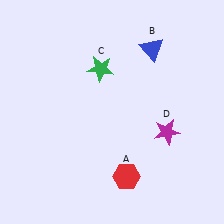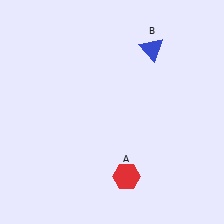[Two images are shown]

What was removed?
The magenta star (D), the green star (C) were removed in Image 2.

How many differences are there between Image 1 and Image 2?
There are 2 differences between the two images.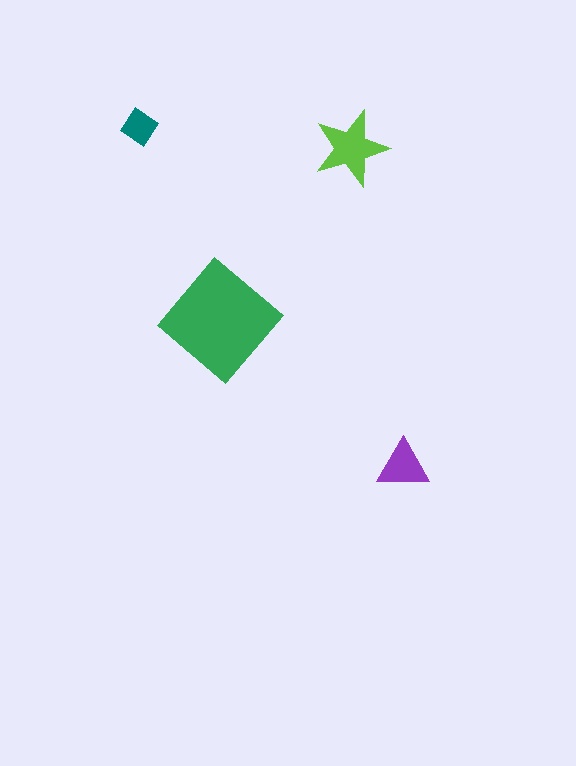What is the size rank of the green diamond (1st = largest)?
1st.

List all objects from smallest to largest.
The teal diamond, the purple triangle, the lime star, the green diamond.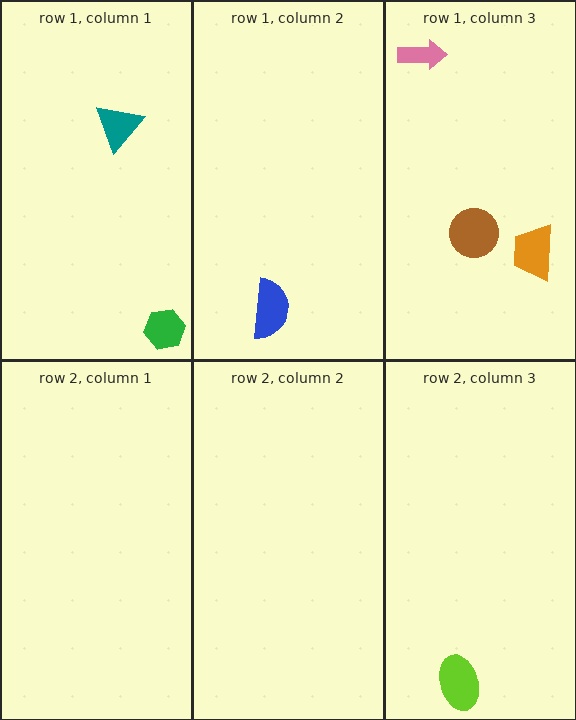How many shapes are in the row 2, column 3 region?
1.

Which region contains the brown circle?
The row 1, column 3 region.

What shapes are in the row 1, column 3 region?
The brown circle, the orange trapezoid, the pink arrow.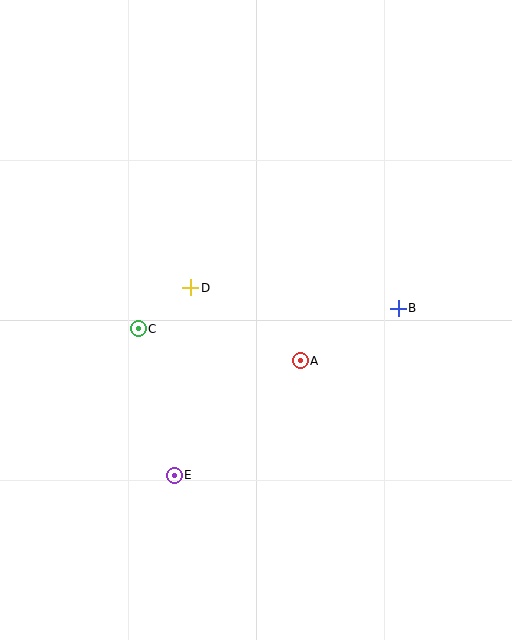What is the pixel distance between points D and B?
The distance between D and B is 208 pixels.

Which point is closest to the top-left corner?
Point D is closest to the top-left corner.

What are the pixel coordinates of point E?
Point E is at (174, 475).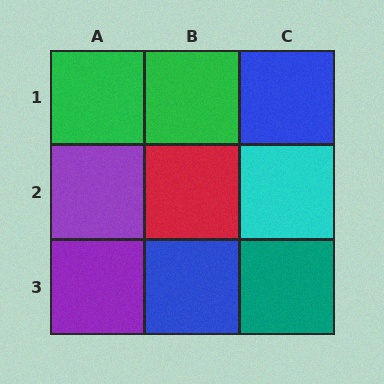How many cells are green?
2 cells are green.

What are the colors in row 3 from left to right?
Purple, blue, teal.